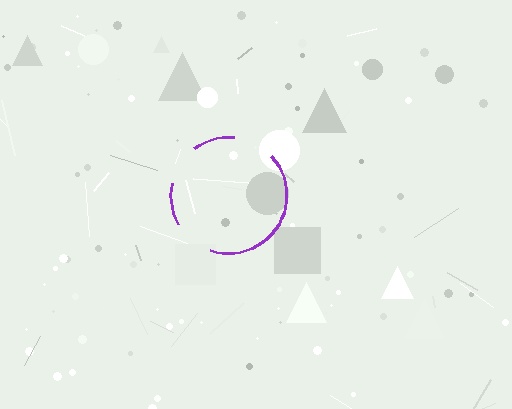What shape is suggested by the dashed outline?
The dashed outline suggests a circle.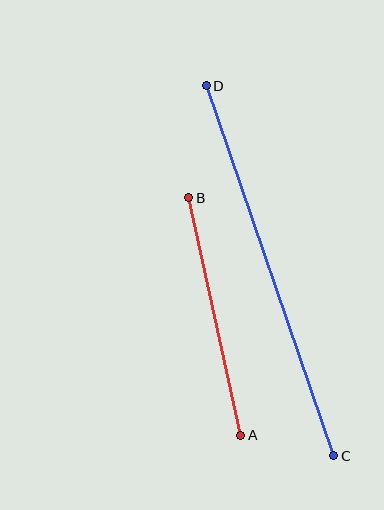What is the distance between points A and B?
The distance is approximately 243 pixels.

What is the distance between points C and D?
The distance is approximately 391 pixels.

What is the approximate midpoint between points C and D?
The midpoint is at approximately (270, 271) pixels.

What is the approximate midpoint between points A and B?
The midpoint is at approximately (215, 316) pixels.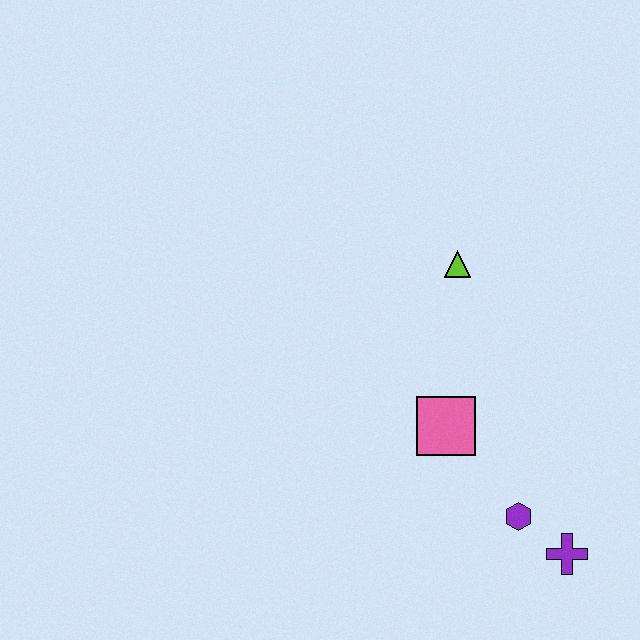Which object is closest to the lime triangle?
The pink square is closest to the lime triangle.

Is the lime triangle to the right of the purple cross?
No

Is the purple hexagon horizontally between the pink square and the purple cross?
Yes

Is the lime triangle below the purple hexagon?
No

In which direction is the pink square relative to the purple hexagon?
The pink square is above the purple hexagon.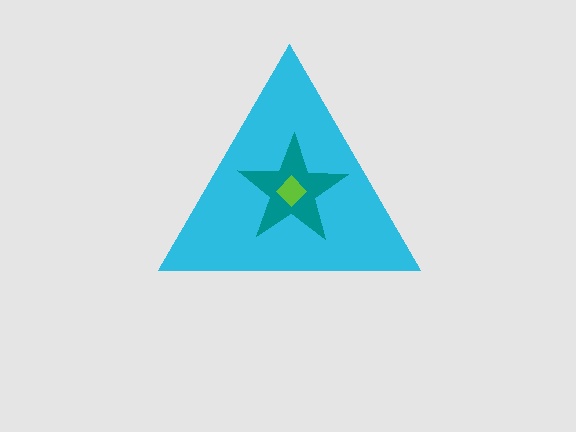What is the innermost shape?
The lime diamond.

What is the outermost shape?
The cyan triangle.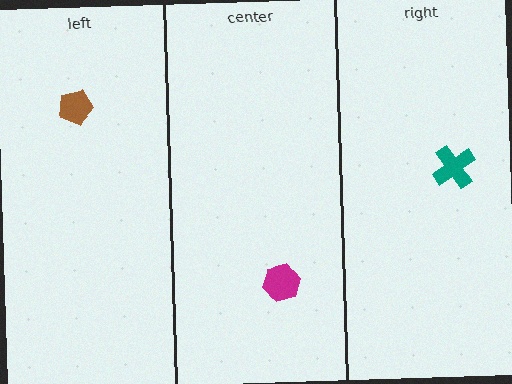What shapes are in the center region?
The magenta hexagon.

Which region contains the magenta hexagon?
The center region.